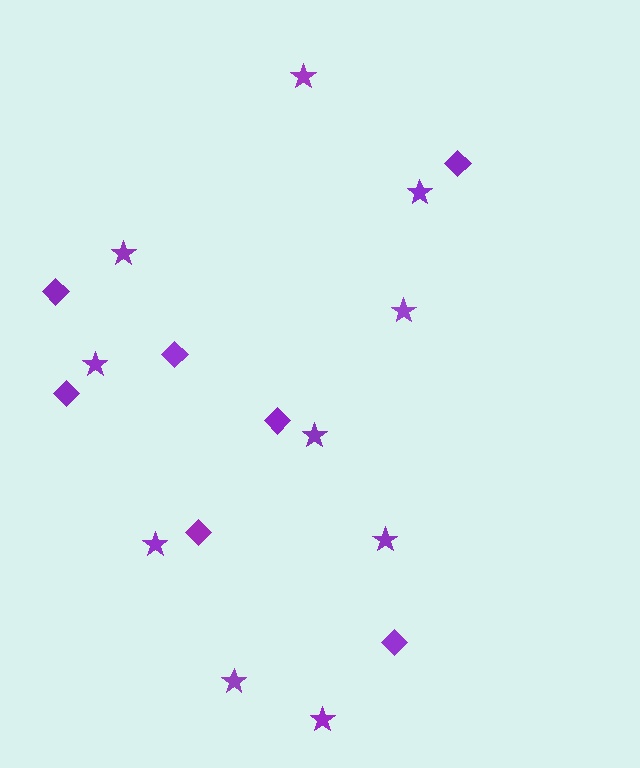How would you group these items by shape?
There are 2 groups: one group of stars (10) and one group of diamonds (7).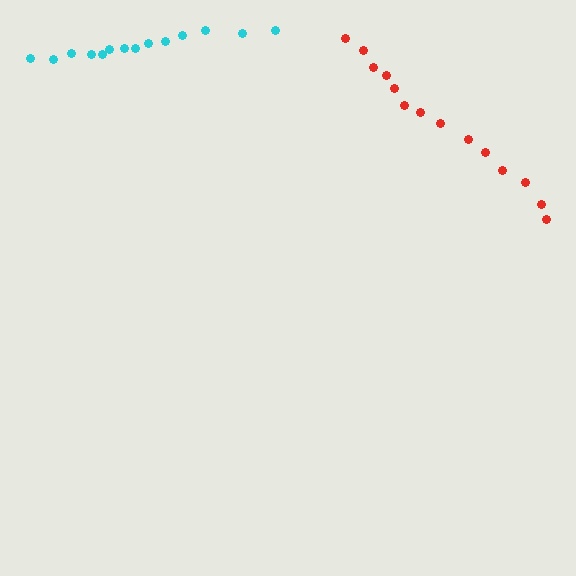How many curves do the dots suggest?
There are 2 distinct paths.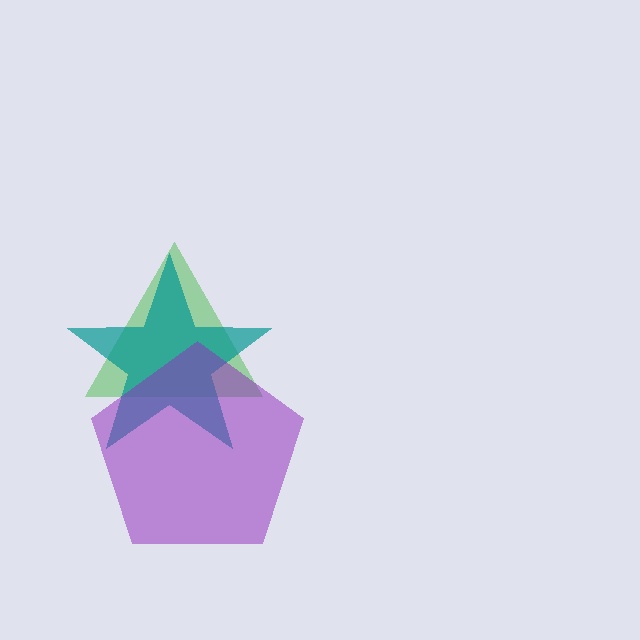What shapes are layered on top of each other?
The layered shapes are: a green triangle, a teal star, a purple pentagon.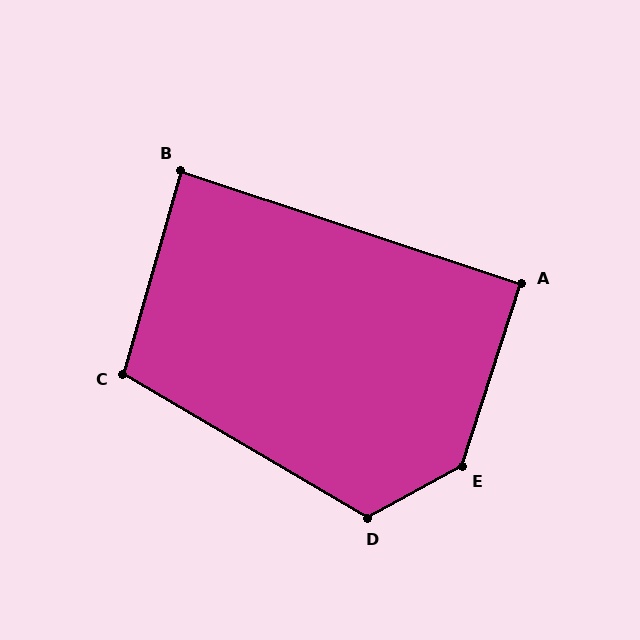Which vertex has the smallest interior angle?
B, at approximately 87 degrees.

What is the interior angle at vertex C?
Approximately 105 degrees (obtuse).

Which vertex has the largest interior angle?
E, at approximately 137 degrees.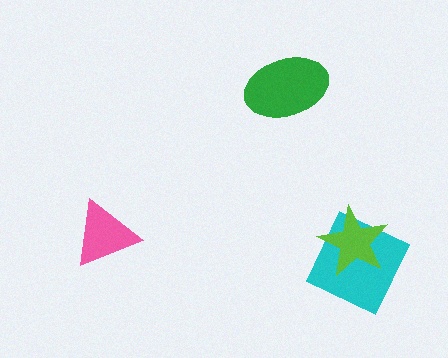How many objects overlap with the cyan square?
1 object overlaps with the cyan square.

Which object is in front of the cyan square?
The lime star is in front of the cyan square.